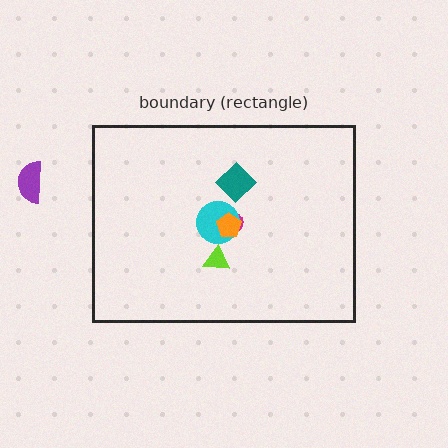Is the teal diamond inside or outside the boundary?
Inside.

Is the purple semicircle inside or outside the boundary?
Outside.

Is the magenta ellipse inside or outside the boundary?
Inside.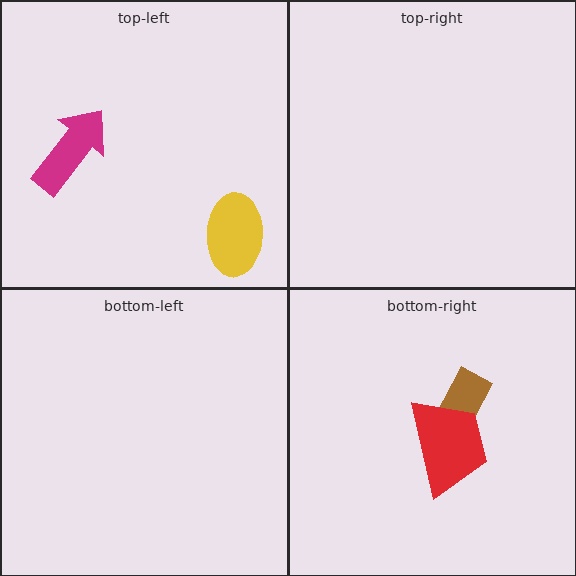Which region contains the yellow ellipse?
The top-left region.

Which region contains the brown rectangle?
The bottom-right region.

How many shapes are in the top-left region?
2.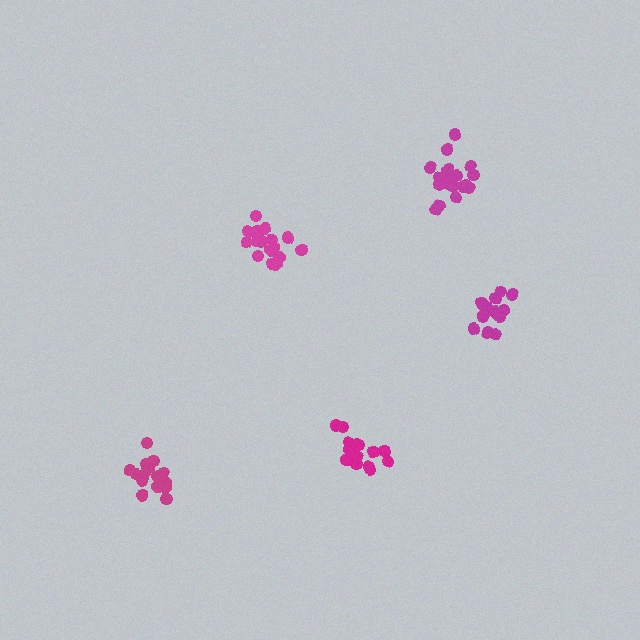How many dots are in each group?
Group 1: 17 dots, Group 2: 14 dots, Group 3: 15 dots, Group 4: 18 dots, Group 5: 19 dots (83 total).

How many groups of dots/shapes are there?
There are 5 groups.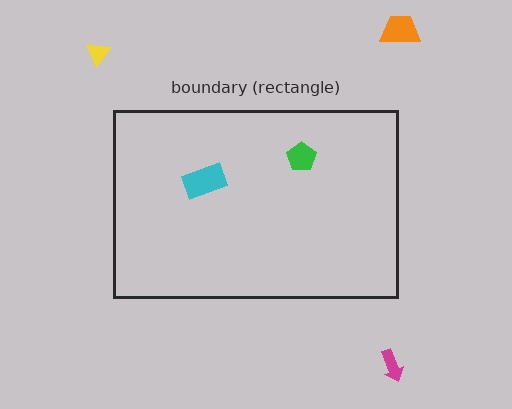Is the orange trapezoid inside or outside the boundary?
Outside.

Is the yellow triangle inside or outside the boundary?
Outside.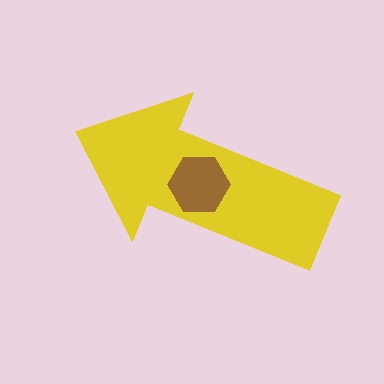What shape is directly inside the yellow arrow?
The brown hexagon.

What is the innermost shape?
The brown hexagon.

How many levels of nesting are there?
2.